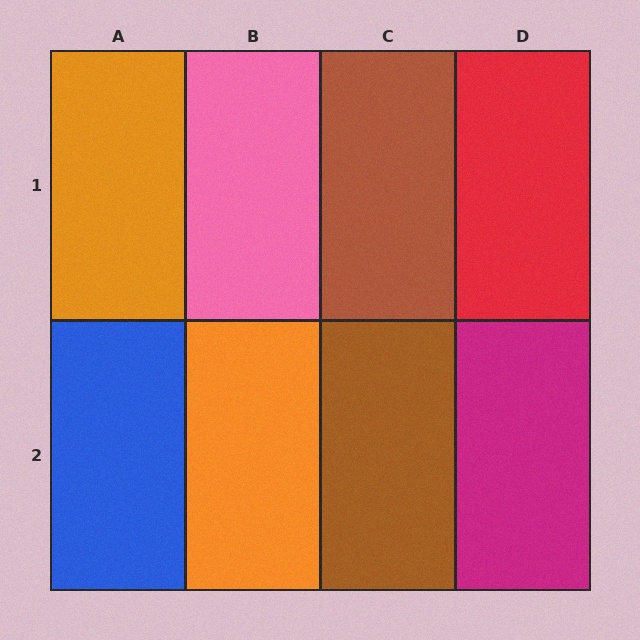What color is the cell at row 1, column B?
Pink.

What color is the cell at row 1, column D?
Red.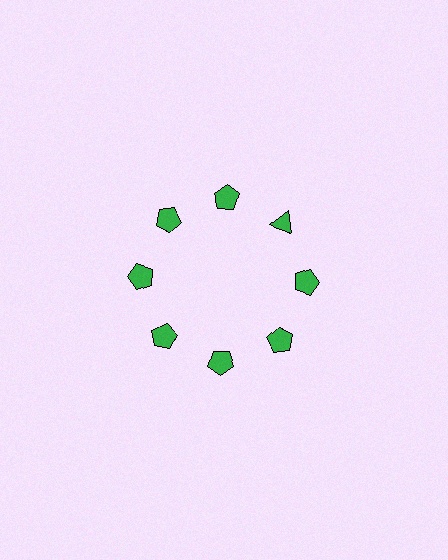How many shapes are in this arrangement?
There are 8 shapes arranged in a ring pattern.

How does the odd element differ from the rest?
It has a different shape: triangle instead of pentagon.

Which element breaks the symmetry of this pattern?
The green triangle at roughly the 2 o'clock position breaks the symmetry. All other shapes are green pentagons.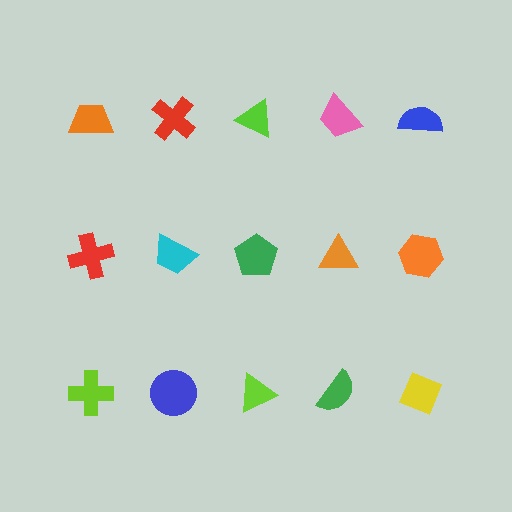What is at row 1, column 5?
A blue semicircle.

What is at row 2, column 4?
An orange triangle.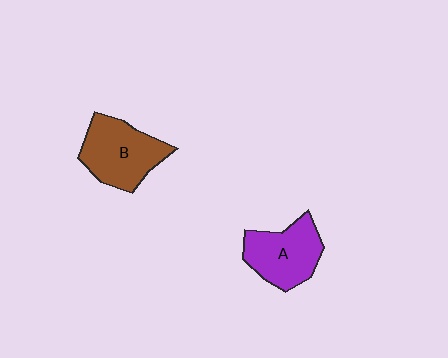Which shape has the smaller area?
Shape A (purple).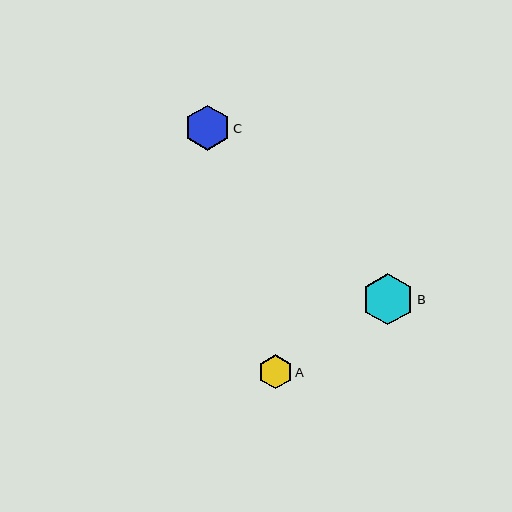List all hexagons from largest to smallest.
From largest to smallest: B, C, A.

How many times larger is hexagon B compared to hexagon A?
Hexagon B is approximately 1.5 times the size of hexagon A.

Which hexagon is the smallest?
Hexagon A is the smallest with a size of approximately 34 pixels.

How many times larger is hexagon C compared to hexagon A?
Hexagon C is approximately 1.3 times the size of hexagon A.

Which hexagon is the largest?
Hexagon B is the largest with a size of approximately 51 pixels.